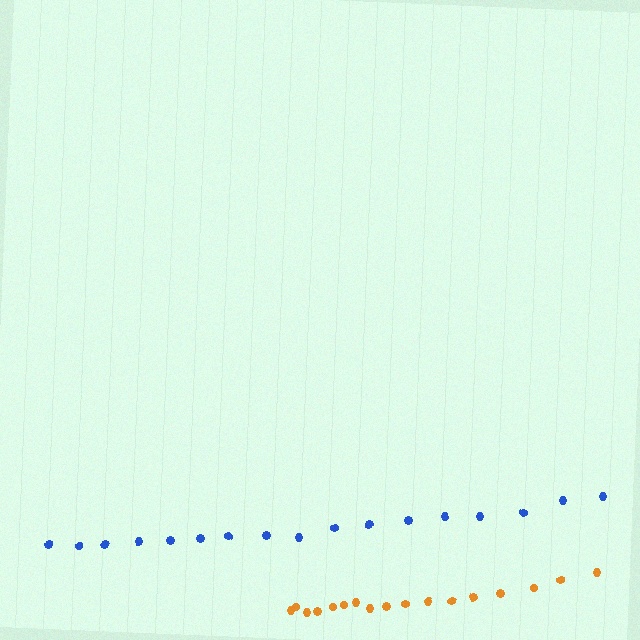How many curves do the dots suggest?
There are 2 distinct paths.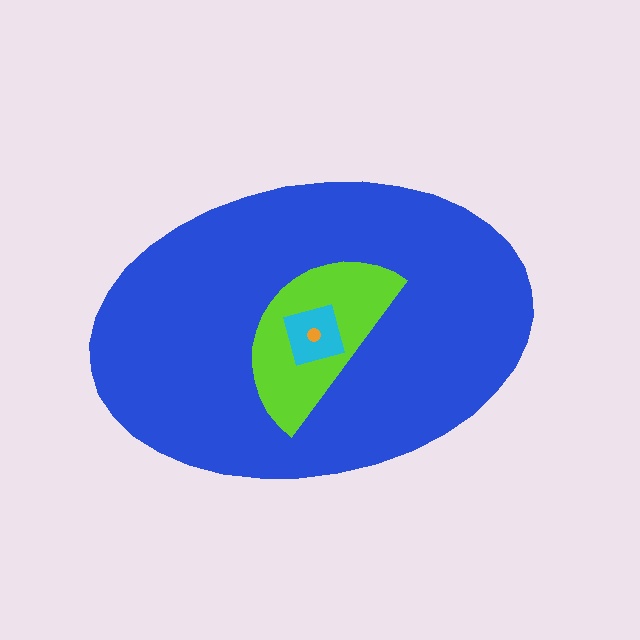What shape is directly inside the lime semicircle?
The cyan square.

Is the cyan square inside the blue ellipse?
Yes.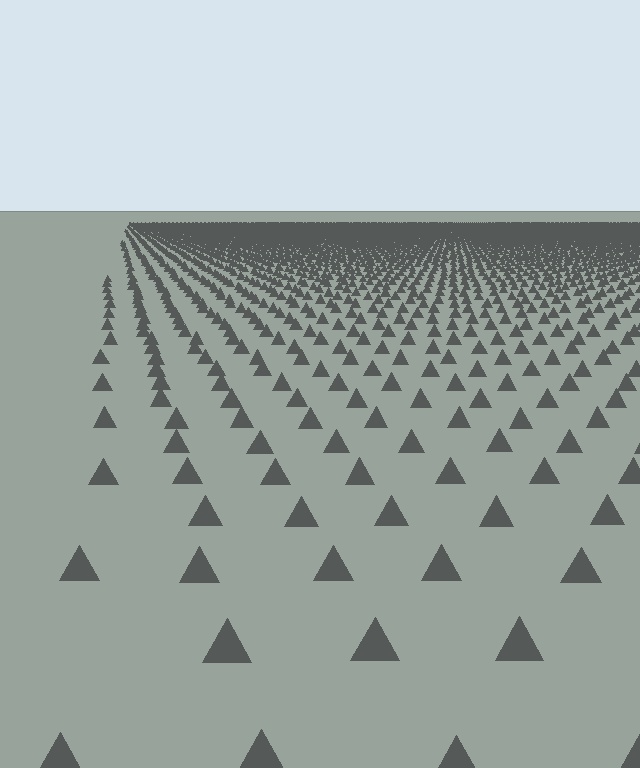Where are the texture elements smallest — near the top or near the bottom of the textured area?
Near the top.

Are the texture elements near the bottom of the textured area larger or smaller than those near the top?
Larger. Near the bottom, elements are closer to the viewer and appear at a bigger on-screen size.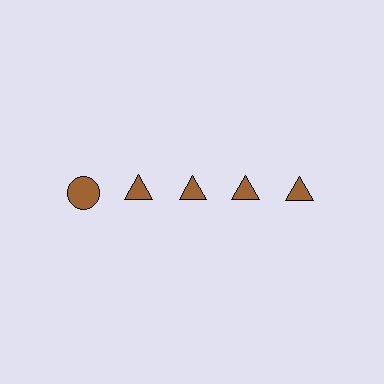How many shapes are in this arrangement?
There are 5 shapes arranged in a grid pattern.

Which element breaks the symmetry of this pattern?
The brown circle in the top row, leftmost column breaks the symmetry. All other shapes are brown triangles.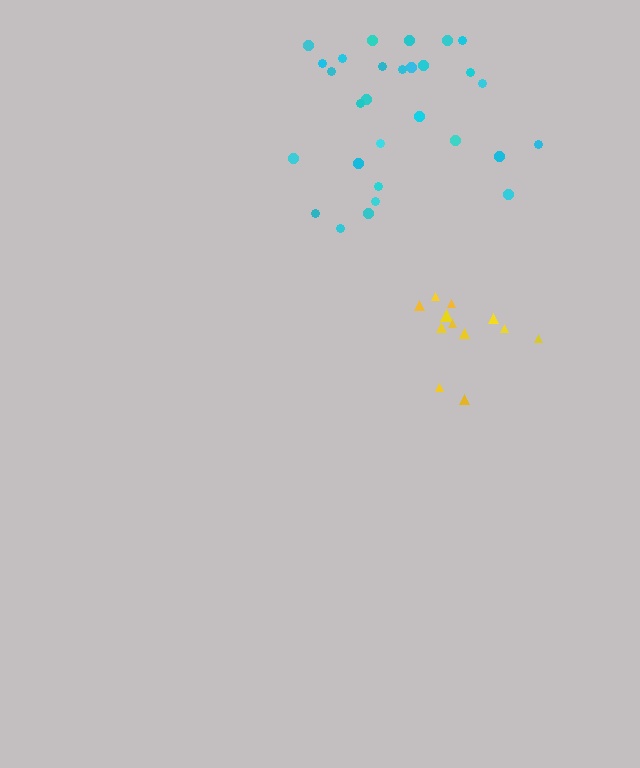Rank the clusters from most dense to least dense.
yellow, cyan.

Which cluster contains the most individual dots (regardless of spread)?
Cyan (29).